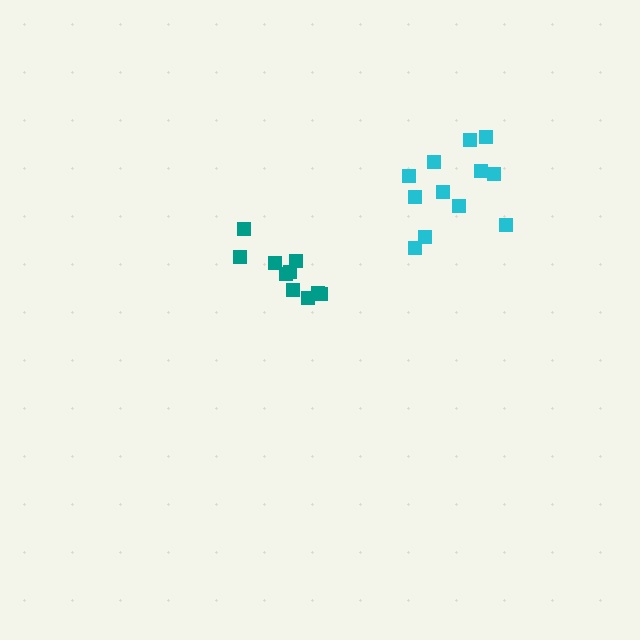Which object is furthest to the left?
The teal cluster is leftmost.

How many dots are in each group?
Group 1: 12 dots, Group 2: 10 dots (22 total).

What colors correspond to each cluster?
The clusters are colored: cyan, teal.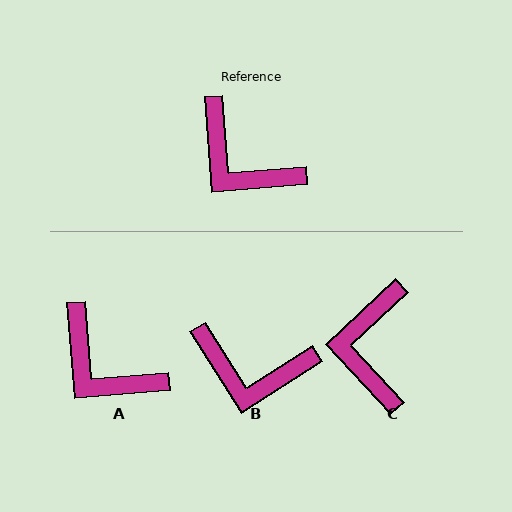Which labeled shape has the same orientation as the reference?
A.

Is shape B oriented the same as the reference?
No, it is off by about 28 degrees.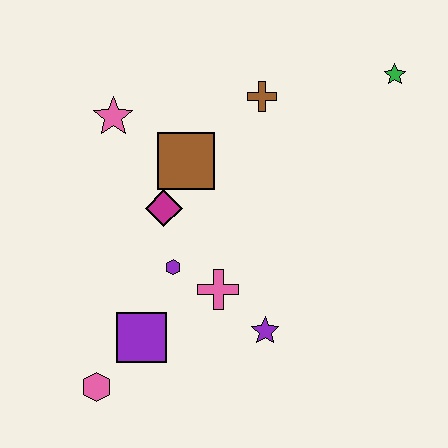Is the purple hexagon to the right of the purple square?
Yes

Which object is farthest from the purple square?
The green star is farthest from the purple square.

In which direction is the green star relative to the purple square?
The green star is above the purple square.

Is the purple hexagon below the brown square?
Yes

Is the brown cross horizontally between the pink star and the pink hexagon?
No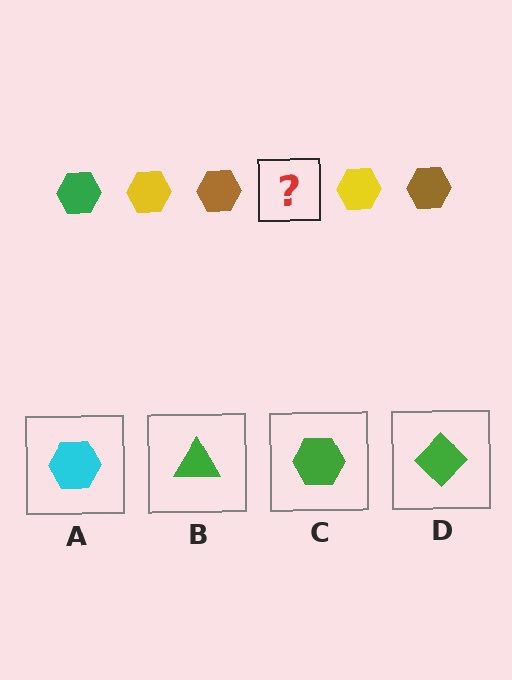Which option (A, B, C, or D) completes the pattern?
C.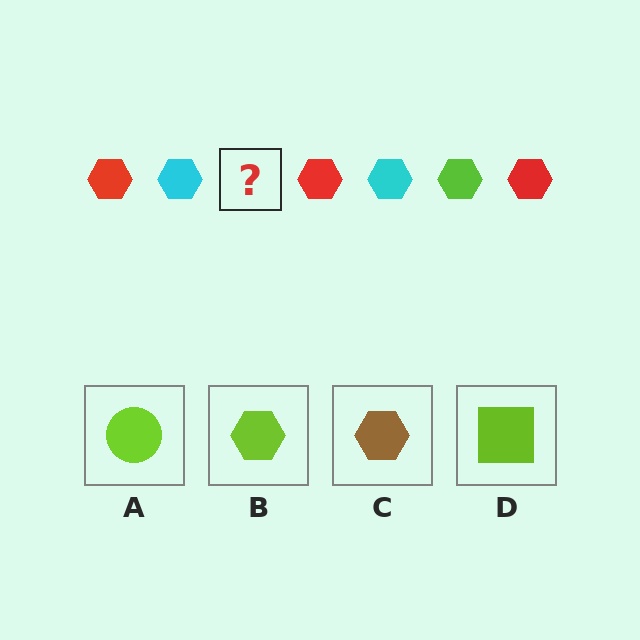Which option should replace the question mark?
Option B.